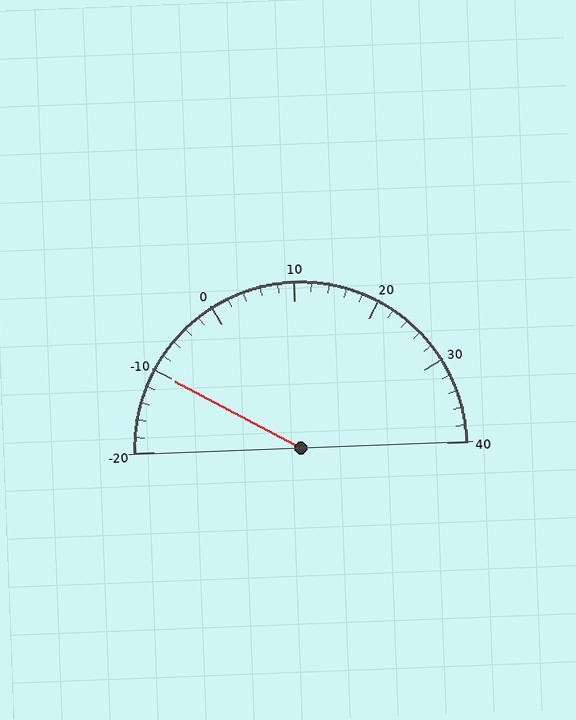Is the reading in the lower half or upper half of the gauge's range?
The reading is in the lower half of the range (-20 to 40).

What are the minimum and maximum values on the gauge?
The gauge ranges from -20 to 40.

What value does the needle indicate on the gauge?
The needle indicates approximately -10.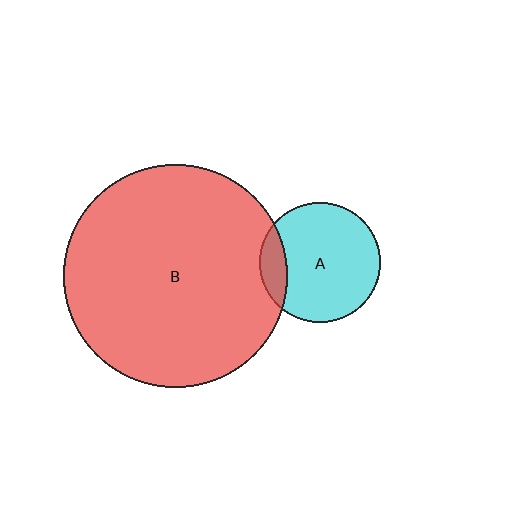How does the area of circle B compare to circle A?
Approximately 3.4 times.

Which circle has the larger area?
Circle B (red).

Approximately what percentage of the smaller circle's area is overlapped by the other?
Approximately 15%.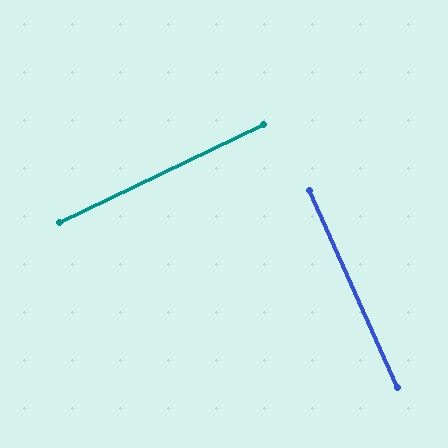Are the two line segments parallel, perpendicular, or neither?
Perpendicular — they meet at approximately 88°.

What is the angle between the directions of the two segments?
Approximately 88 degrees.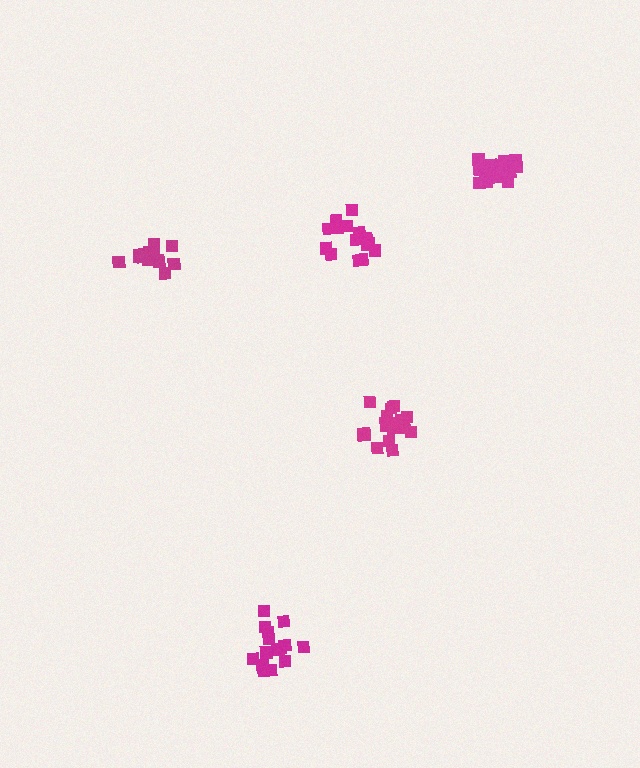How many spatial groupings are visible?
There are 5 spatial groupings.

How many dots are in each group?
Group 1: 18 dots, Group 2: 15 dots, Group 3: 19 dots, Group 4: 14 dots, Group 5: 20 dots (86 total).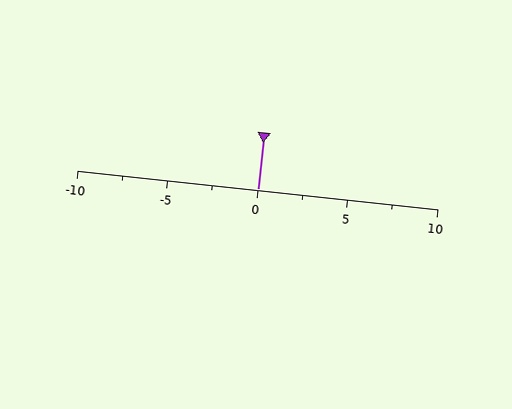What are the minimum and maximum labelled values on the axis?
The axis runs from -10 to 10.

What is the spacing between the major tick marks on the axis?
The major ticks are spaced 5 apart.